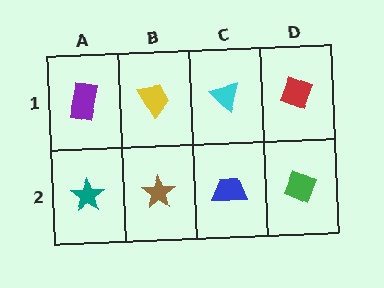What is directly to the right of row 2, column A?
A brown star.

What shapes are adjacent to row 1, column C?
A blue trapezoid (row 2, column C), a yellow trapezoid (row 1, column B), a red diamond (row 1, column D).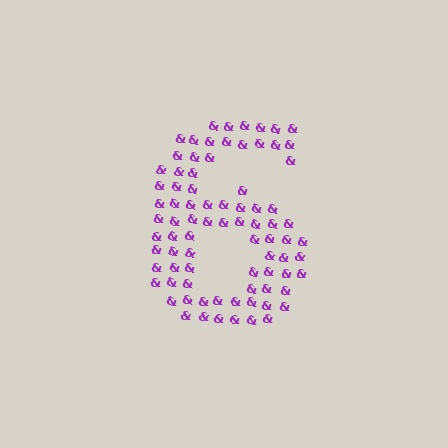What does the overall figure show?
The overall figure shows the digit 6.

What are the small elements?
The small elements are ampersands.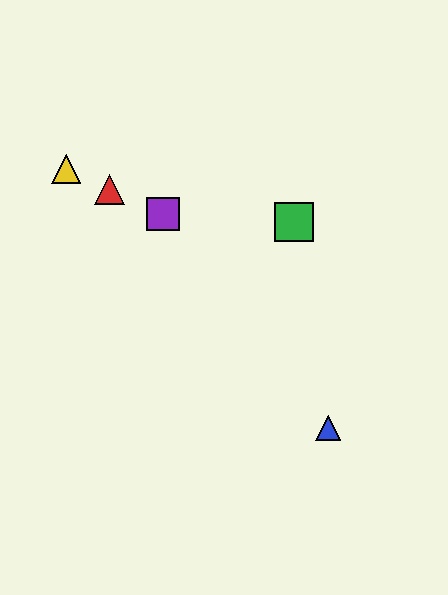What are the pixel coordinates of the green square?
The green square is at (294, 222).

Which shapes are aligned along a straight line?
The red triangle, the yellow triangle, the purple square are aligned along a straight line.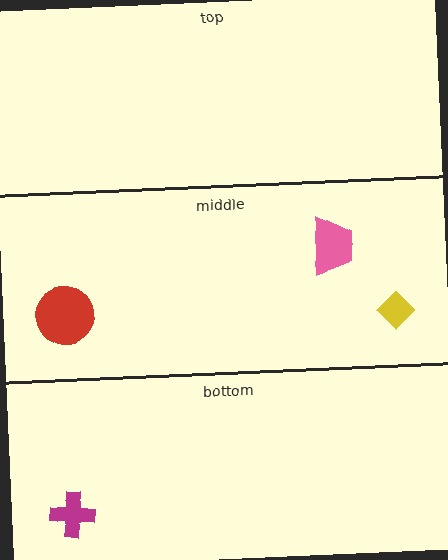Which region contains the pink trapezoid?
The middle region.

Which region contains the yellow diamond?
The middle region.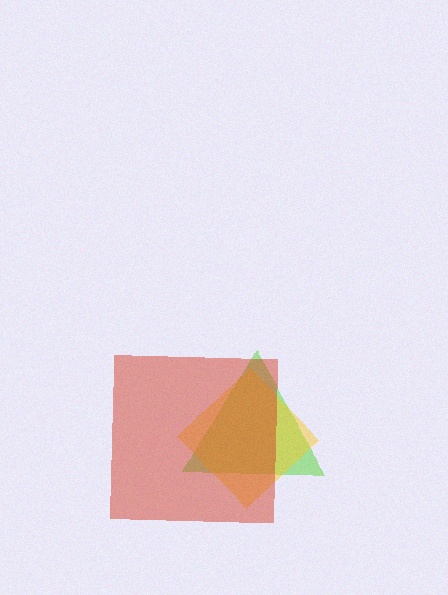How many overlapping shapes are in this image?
There are 3 overlapping shapes in the image.